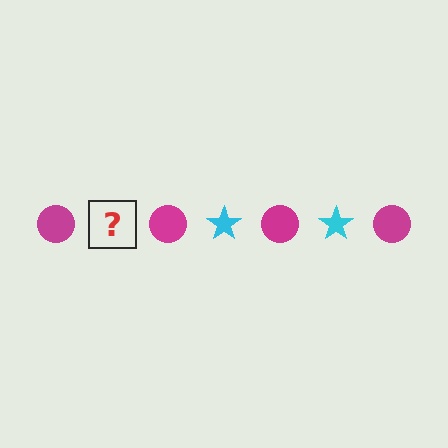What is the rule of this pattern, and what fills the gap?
The rule is that the pattern alternates between magenta circle and cyan star. The gap should be filled with a cyan star.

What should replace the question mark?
The question mark should be replaced with a cyan star.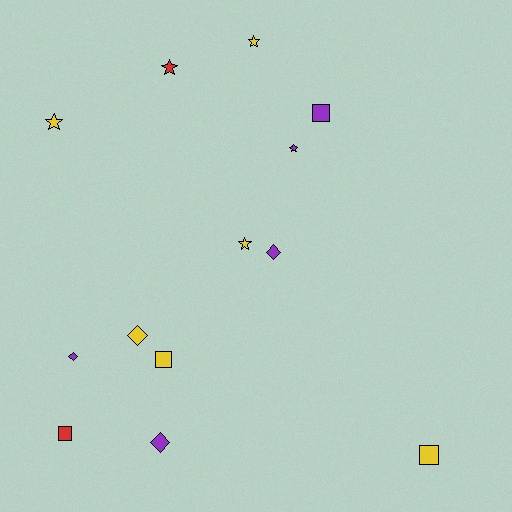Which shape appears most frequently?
Star, with 5 objects.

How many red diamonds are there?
There are no red diamonds.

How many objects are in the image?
There are 13 objects.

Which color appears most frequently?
Yellow, with 6 objects.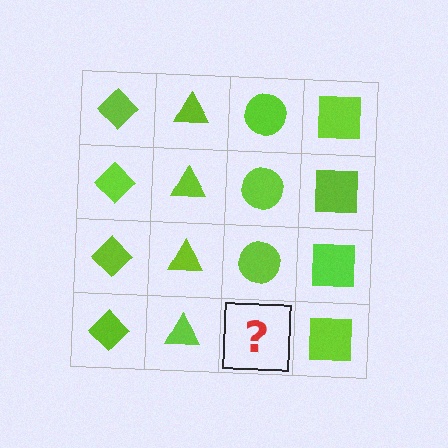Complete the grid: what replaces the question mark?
The question mark should be replaced with a lime circle.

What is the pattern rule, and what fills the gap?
The rule is that each column has a consistent shape. The gap should be filled with a lime circle.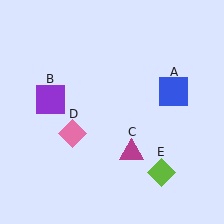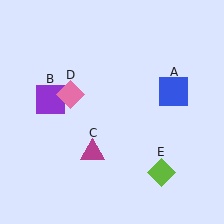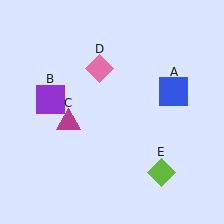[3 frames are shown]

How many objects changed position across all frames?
2 objects changed position: magenta triangle (object C), pink diamond (object D).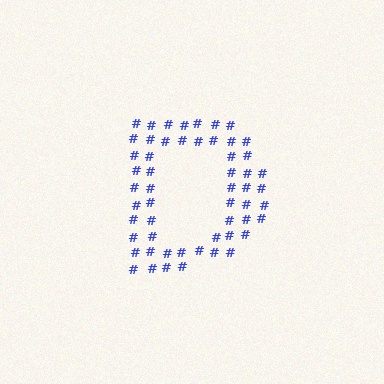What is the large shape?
The large shape is the letter D.